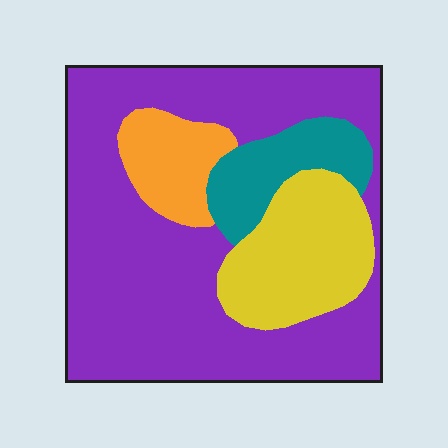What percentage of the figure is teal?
Teal takes up about one tenth (1/10) of the figure.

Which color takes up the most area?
Purple, at roughly 65%.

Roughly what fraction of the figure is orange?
Orange takes up about one tenth (1/10) of the figure.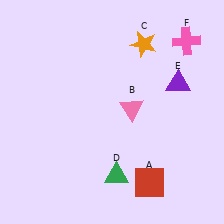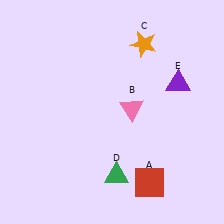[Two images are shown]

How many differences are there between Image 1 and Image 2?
There is 1 difference between the two images.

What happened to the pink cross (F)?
The pink cross (F) was removed in Image 2. It was in the top-right area of Image 1.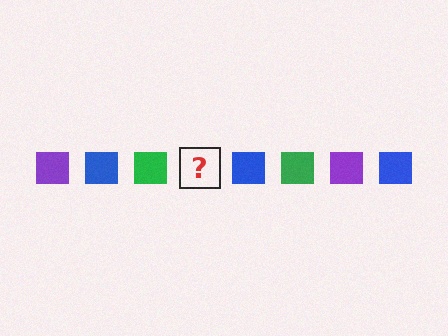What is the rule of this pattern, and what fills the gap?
The rule is that the pattern cycles through purple, blue, green squares. The gap should be filled with a purple square.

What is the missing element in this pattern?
The missing element is a purple square.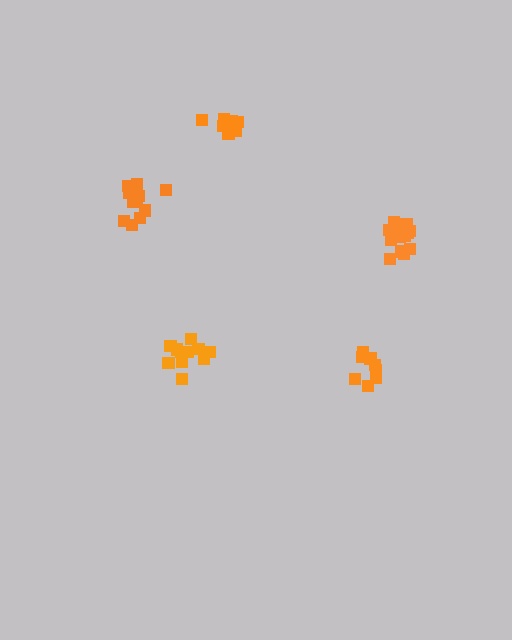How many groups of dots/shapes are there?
There are 5 groups.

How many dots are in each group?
Group 1: 14 dots, Group 2: 11 dots, Group 3: 11 dots, Group 4: 8 dots, Group 5: 8 dots (52 total).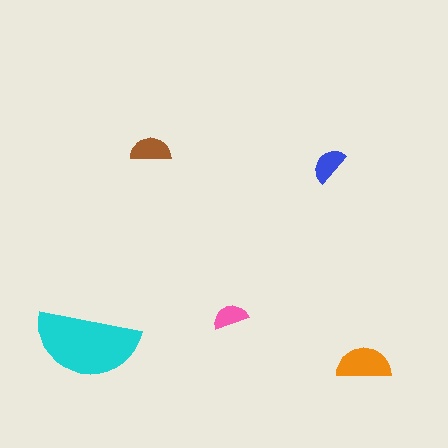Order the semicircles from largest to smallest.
the cyan one, the orange one, the brown one, the blue one, the pink one.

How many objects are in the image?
There are 5 objects in the image.